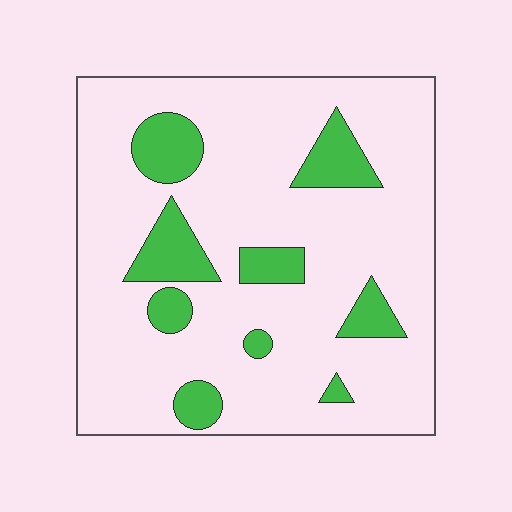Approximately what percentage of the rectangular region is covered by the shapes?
Approximately 15%.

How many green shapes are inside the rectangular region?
9.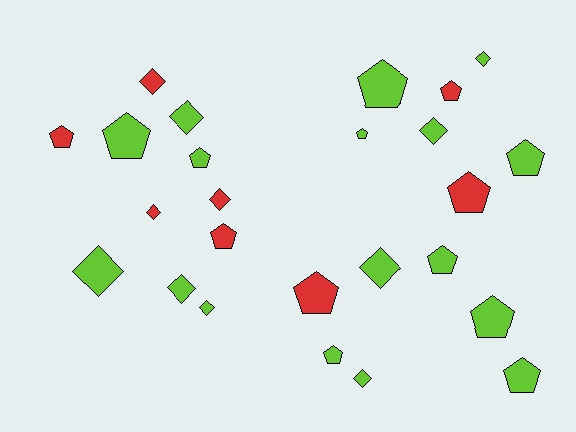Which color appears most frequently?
Lime, with 17 objects.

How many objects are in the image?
There are 25 objects.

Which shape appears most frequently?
Pentagon, with 14 objects.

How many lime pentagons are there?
There are 9 lime pentagons.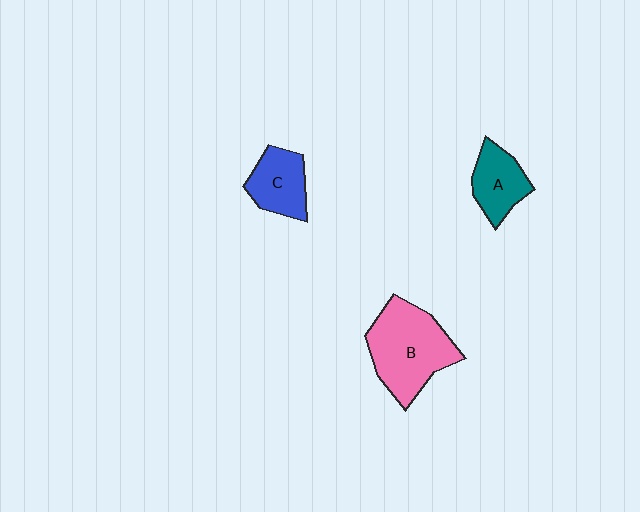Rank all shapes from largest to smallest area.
From largest to smallest: B (pink), C (blue), A (teal).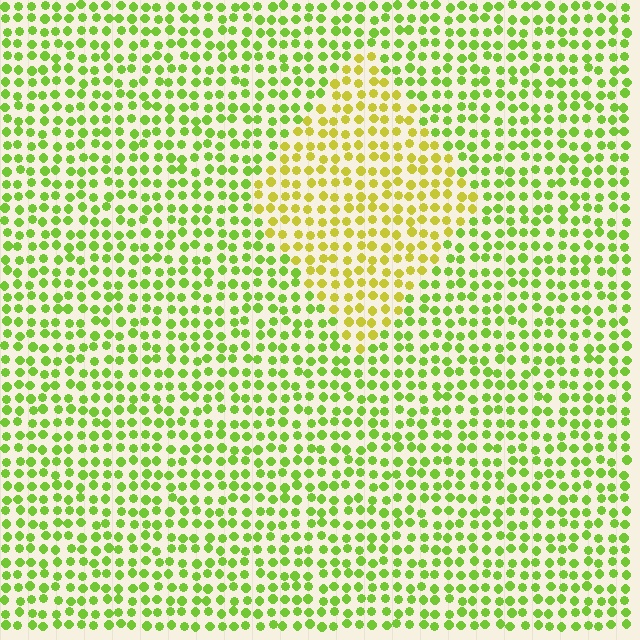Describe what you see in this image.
The image is filled with small lime elements in a uniform arrangement. A diamond-shaped region is visible where the elements are tinted to a slightly different hue, forming a subtle color boundary.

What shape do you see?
I see a diamond.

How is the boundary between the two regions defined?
The boundary is defined purely by a slight shift in hue (about 35 degrees). Spacing, size, and orientation are identical on both sides.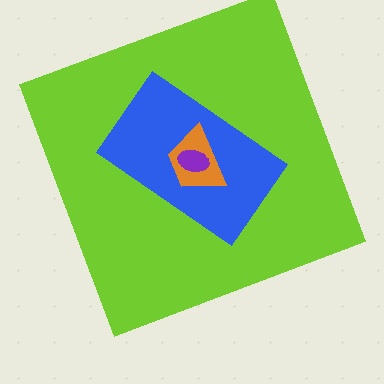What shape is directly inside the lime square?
The blue rectangle.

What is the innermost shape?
The purple ellipse.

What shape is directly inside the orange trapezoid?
The purple ellipse.